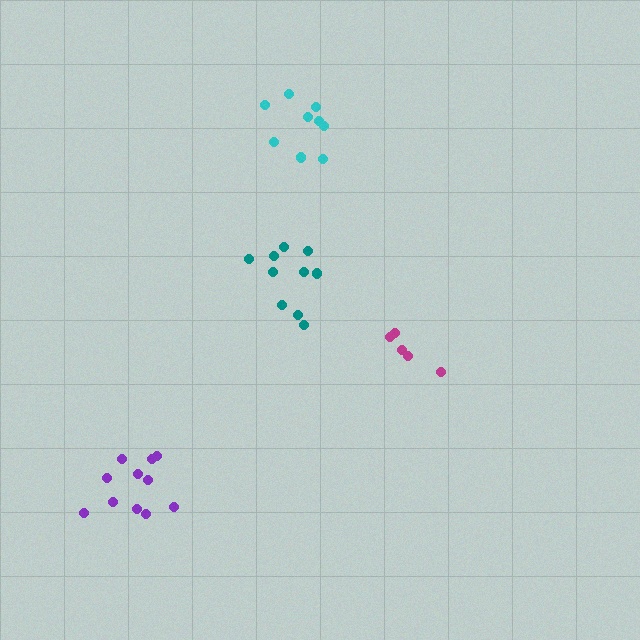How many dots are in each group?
Group 1: 5 dots, Group 2: 10 dots, Group 3: 11 dots, Group 4: 9 dots (35 total).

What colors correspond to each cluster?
The clusters are colored: magenta, teal, purple, cyan.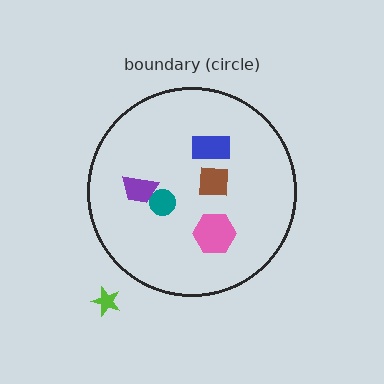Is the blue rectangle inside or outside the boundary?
Inside.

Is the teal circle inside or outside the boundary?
Inside.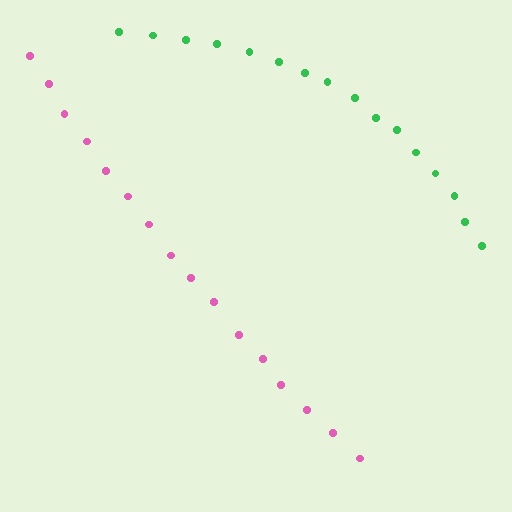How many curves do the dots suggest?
There are 2 distinct paths.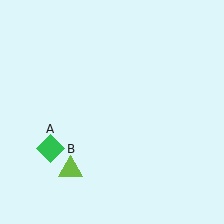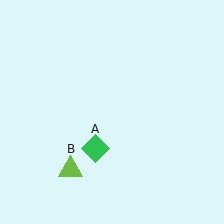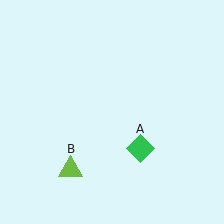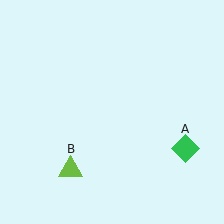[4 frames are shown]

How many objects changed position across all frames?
1 object changed position: green diamond (object A).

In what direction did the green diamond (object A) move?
The green diamond (object A) moved right.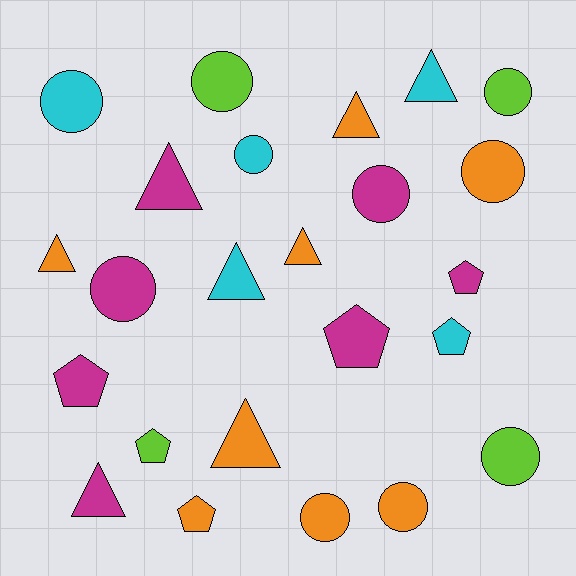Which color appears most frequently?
Orange, with 8 objects.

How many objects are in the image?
There are 24 objects.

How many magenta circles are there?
There are 2 magenta circles.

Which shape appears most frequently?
Circle, with 10 objects.